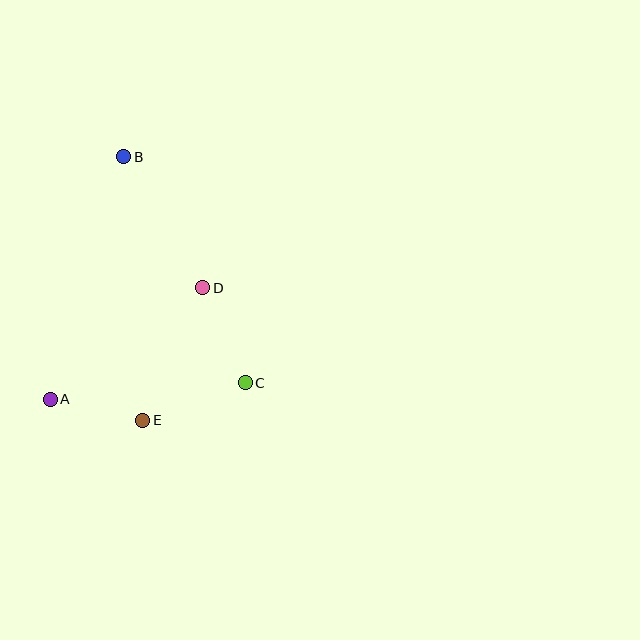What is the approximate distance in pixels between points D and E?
The distance between D and E is approximately 145 pixels.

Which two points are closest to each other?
Points A and E are closest to each other.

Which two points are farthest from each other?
Points B and E are farthest from each other.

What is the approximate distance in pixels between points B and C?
The distance between B and C is approximately 257 pixels.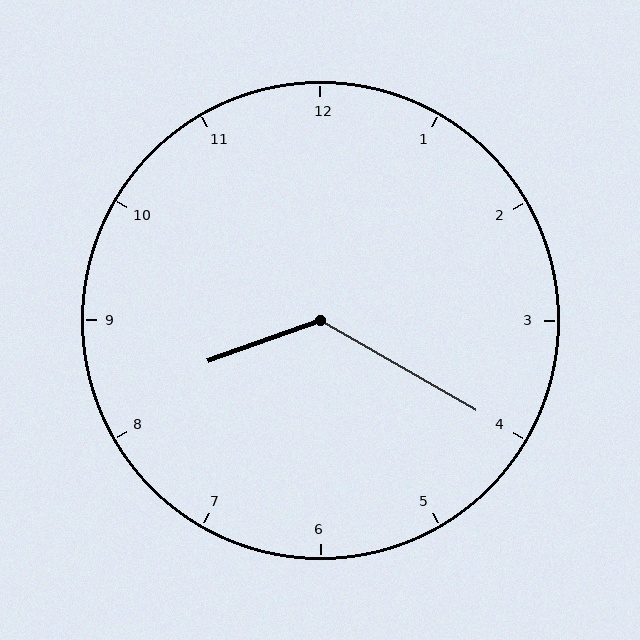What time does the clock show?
8:20.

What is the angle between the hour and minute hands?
Approximately 130 degrees.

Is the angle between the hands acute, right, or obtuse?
It is obtuse.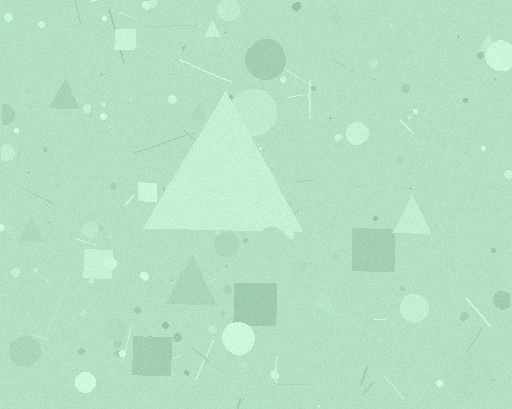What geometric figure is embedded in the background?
A triangle is embedded in the background.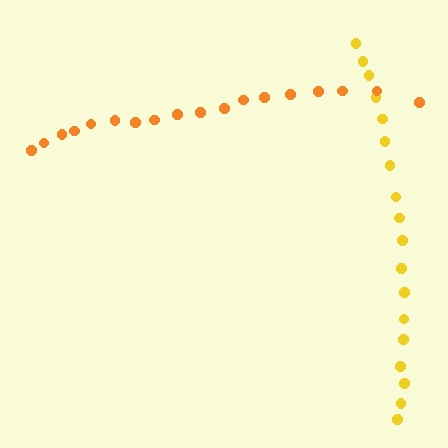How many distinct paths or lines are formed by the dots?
There are 2 distinct paths.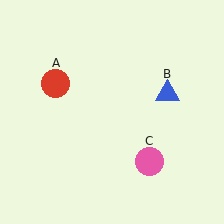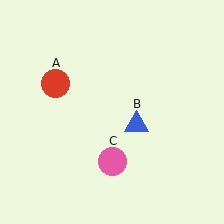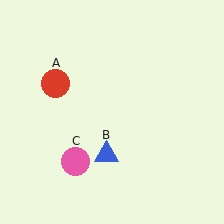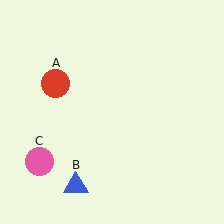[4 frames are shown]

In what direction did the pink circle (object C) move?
The pink circle (object C) moved left.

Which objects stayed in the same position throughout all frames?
Red circle (object A) remained stationary.